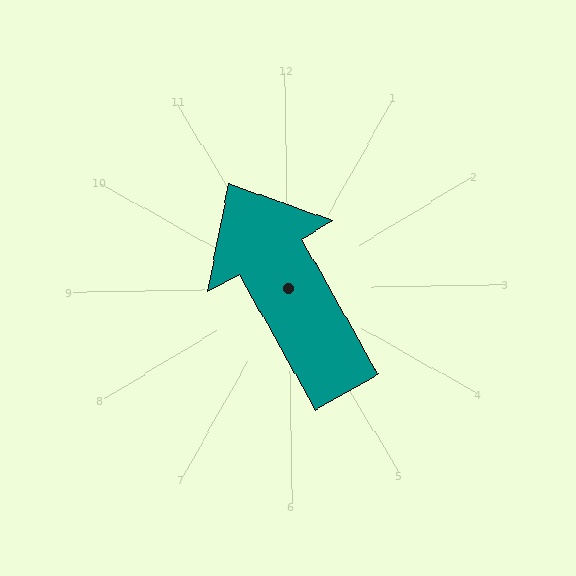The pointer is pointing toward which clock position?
Roughly 11 o'clock.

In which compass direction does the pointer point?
Northwest.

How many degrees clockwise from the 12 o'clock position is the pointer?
Approximately 331 degrees.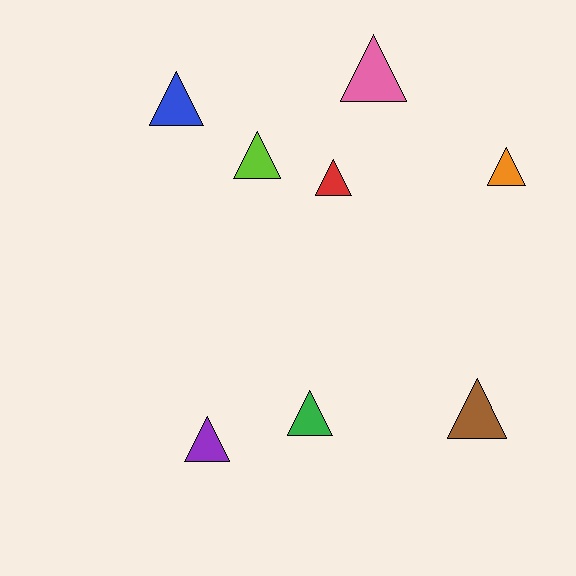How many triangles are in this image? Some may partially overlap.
There are 8 triangles.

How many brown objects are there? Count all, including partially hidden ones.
There is 1 brown object.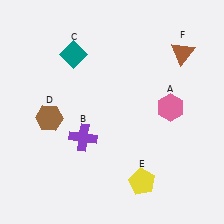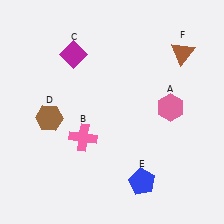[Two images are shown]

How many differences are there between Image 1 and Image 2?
There are 3 differences between the two images.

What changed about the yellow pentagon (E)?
In Image 1, E is yellow. In Image 2, it changed to blue.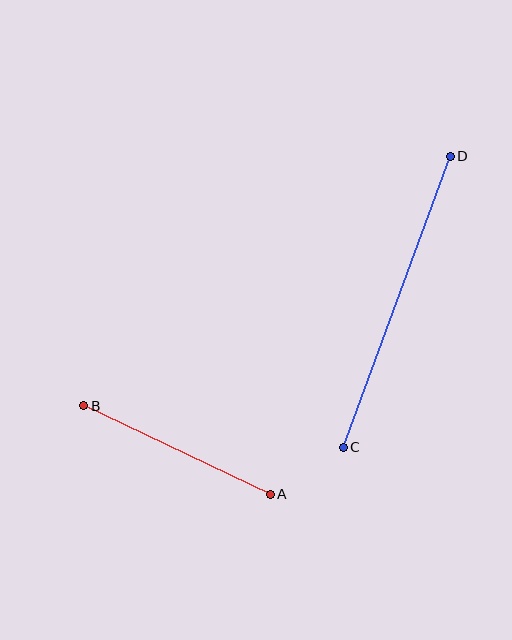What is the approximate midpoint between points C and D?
The midpoint is at approximately (397, 302) pixels.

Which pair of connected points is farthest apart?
Points C and D are farthest apart.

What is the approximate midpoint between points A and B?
The midpoint is at approximately (177, 450) pixels.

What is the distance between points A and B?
The distance is approximately 206 pixels.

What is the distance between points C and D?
The distance is approximately 310 pixels.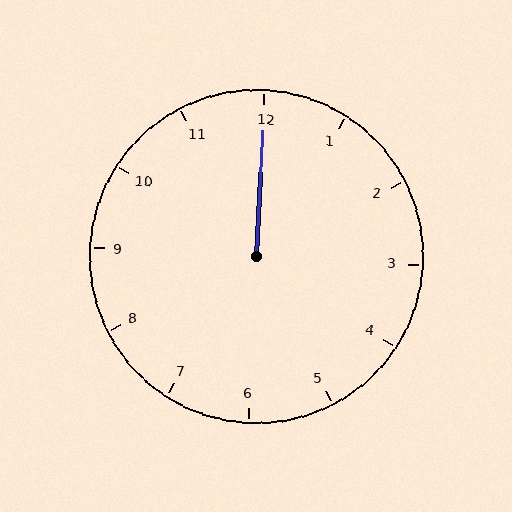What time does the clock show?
12:00.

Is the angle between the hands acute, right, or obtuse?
It is acute.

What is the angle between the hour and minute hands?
Approximately 0 degrees.